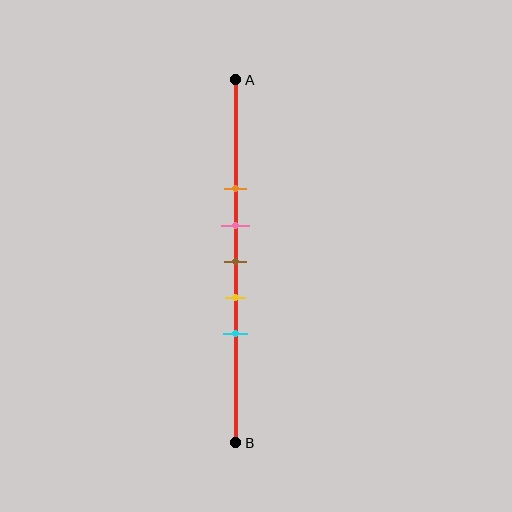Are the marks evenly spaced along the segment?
Yes, the marks are approximately evenly spaced.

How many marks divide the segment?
There are 5 marks dividing the segment.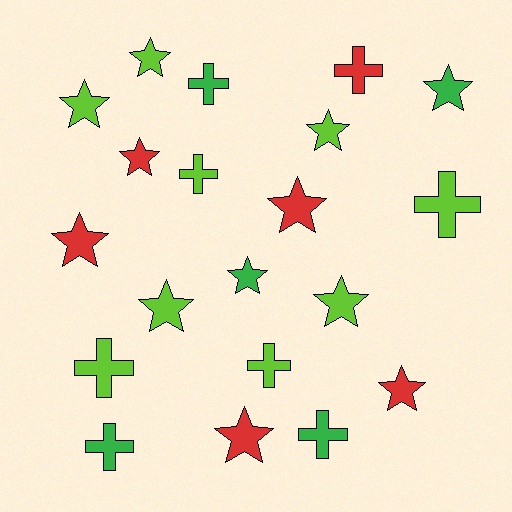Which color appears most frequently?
Lime, with 9 objects.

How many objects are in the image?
There are 20 objects.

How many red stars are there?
There are 5 red stars.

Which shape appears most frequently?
Star, with 12 objects.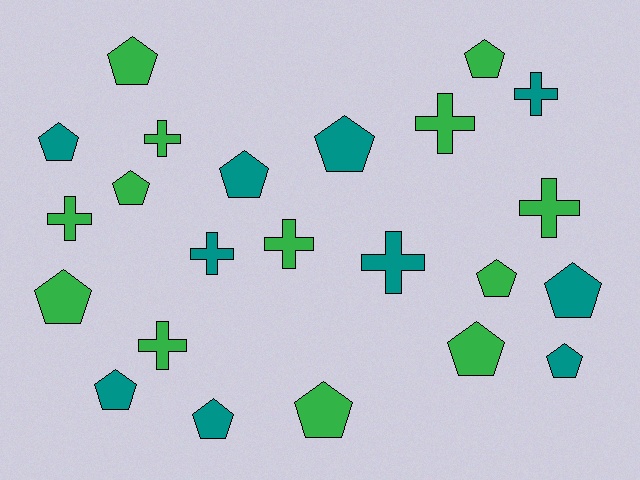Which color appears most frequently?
Green, with 13 objects.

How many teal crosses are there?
There are 3 teal crosses.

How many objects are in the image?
There are 23 objects.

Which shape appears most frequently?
Pentagon, with 14 objects.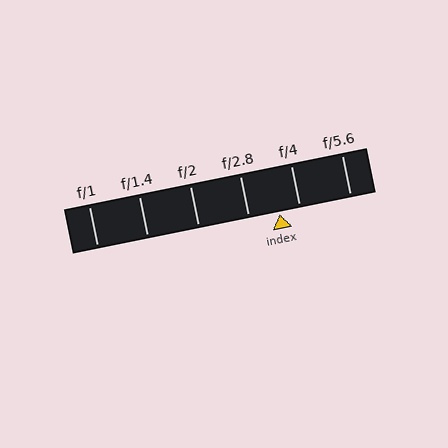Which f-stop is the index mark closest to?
The index mark is closest to f/4.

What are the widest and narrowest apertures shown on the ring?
The widest aperture shown is f/1 and the narrowest is f/5.6.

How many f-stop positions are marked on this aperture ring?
There are 6 f-stop positions marked.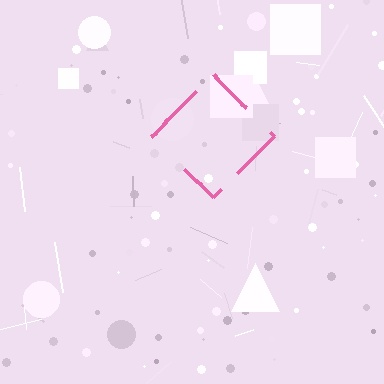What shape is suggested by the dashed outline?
The dashed outline suggests a diamond.